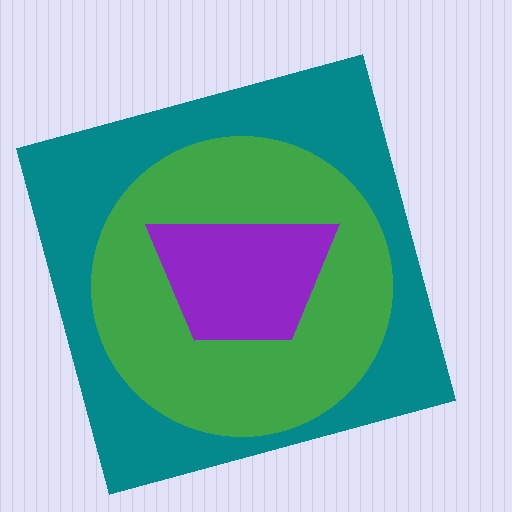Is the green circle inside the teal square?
Yes.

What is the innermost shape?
The purple trapezoid.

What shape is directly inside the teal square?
The green circle.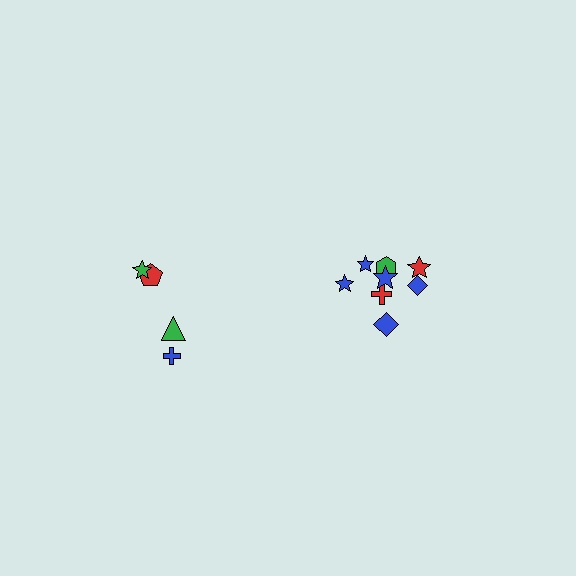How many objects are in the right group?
There are 8 objects.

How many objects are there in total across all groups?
There are 12 objects.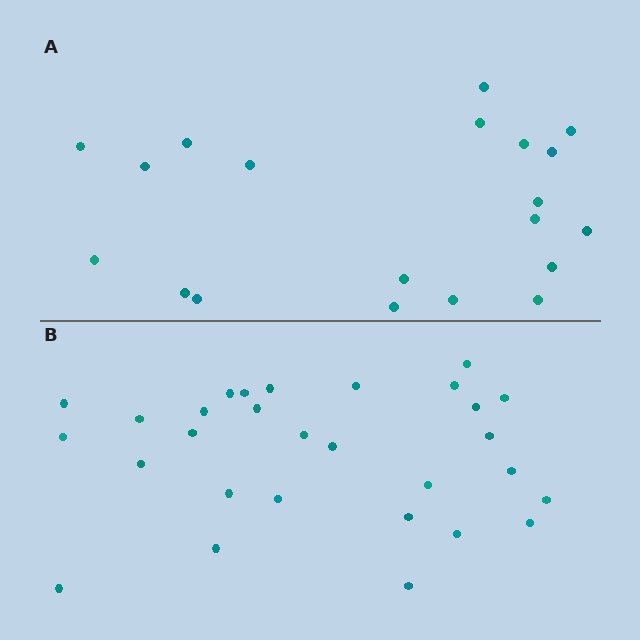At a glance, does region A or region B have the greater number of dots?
Region B (the bottom region) has more dots.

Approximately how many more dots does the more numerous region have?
Region B has roughly 8 or so more dots than region A.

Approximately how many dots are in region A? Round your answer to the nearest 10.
About 20 dots.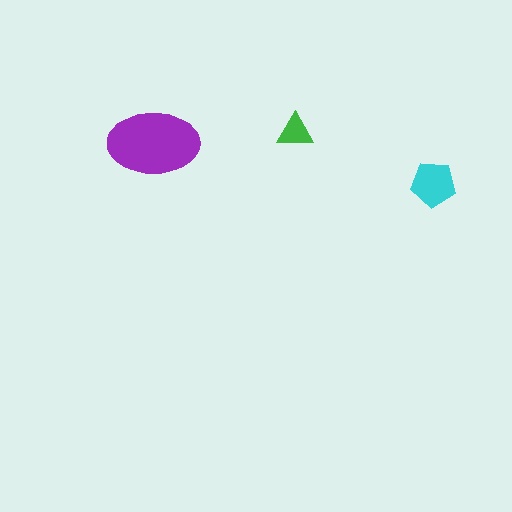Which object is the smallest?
The green triangle.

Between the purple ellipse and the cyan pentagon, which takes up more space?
The purple ellipse.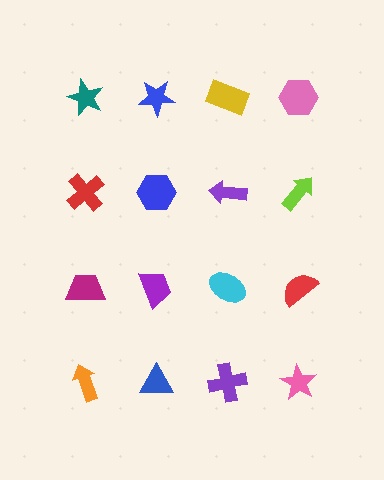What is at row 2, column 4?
A lime arrow.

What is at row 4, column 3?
A purple cross.